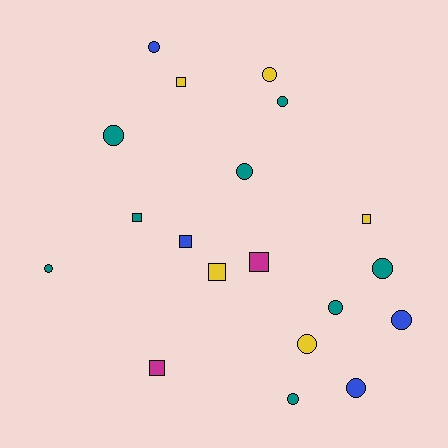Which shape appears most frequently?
Circle, with 12 objects.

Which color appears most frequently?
Teal, with 8 objects.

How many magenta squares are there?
There are 2 magenta squares.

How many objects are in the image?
There are 19 objects.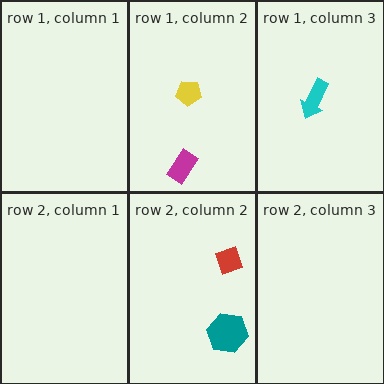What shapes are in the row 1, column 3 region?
The cyan arrow.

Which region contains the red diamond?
The row 2, column 2 region.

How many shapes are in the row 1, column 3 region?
1.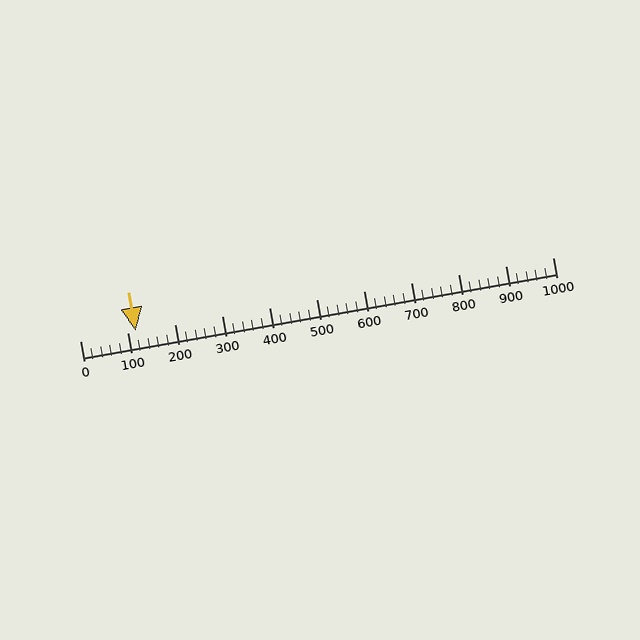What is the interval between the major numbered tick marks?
The major tick marks are spaced 100 units apart.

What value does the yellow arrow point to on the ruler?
The yellow arrow points to approximately 118.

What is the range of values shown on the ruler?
The ruler shows values from 0 to 1000.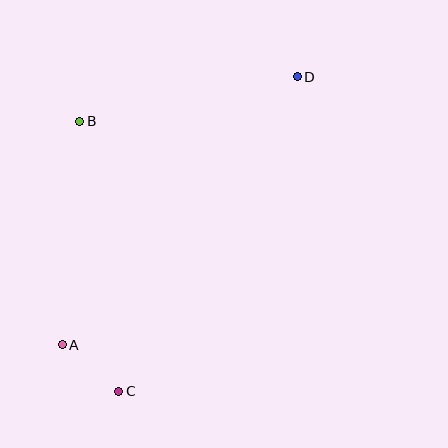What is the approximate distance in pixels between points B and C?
The distance between B and C is approximately 273 pixels.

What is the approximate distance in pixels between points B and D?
The distance between B and D is approximately 222 pixels.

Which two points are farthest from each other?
Points C and D are farthest from each other.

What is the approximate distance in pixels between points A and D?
The distance between A and D is approximately 356 pixels.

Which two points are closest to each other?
Points A and C are closest to each other.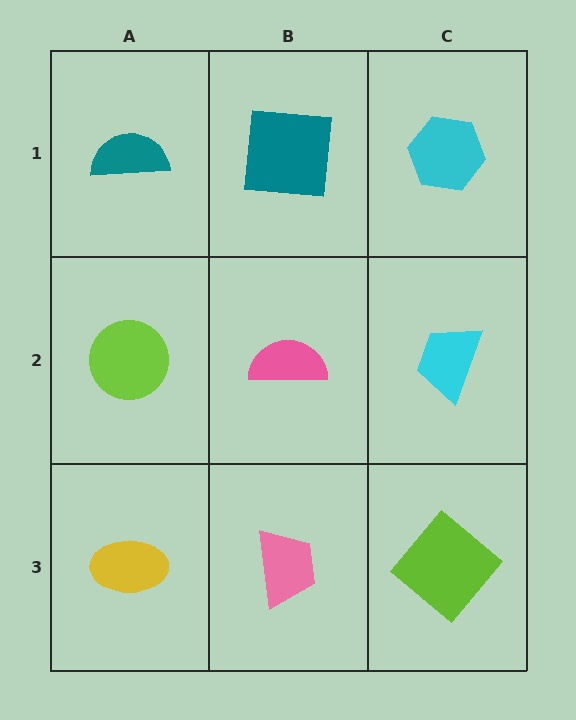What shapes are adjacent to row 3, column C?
A cyan trapezoid (row 2, column C), a pink trapezoid (row 3, column B).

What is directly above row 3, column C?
A cyan trapezoid.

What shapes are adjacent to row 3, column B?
A pink semicircle (row 2, column B), a yellow ellipse (row 3, column A), a lime diamond (row 3, column C).